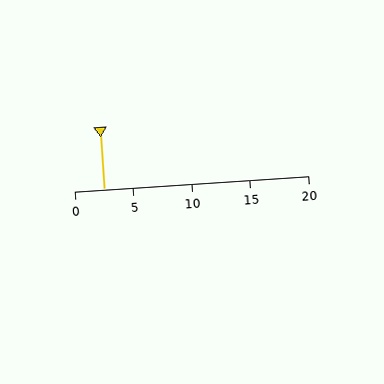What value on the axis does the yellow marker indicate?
The marker indicates approximately 2.5.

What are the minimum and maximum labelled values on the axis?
The axis runs from 0 to 20.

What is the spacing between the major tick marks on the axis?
The major ticks are spaced 5 apart.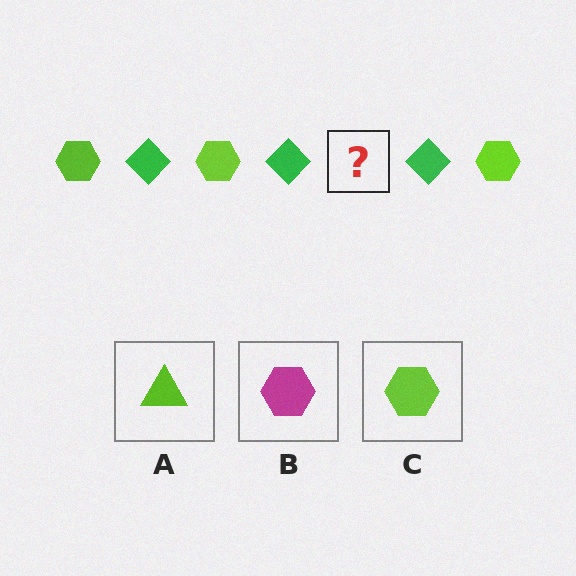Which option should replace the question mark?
Option C.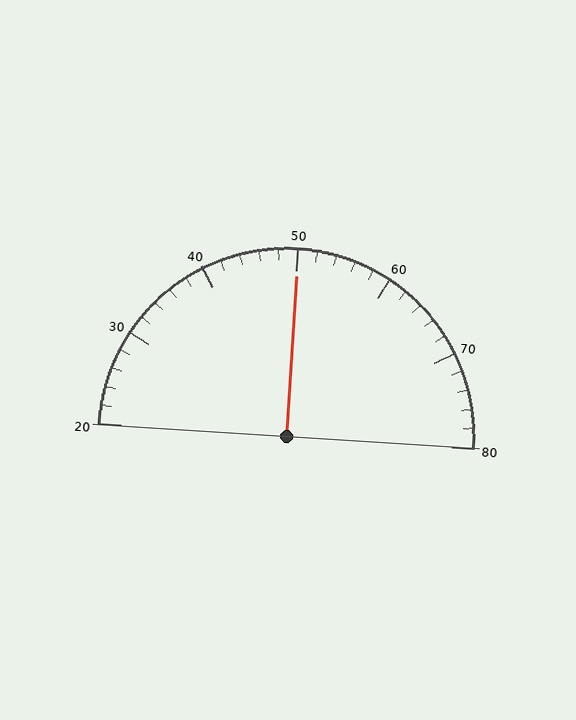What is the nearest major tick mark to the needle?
The nearest major tick mark is 50.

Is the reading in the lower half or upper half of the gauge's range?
The reading is in the upper half of the range (20 to 80).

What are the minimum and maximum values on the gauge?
The gauge ranges from 20 to 80.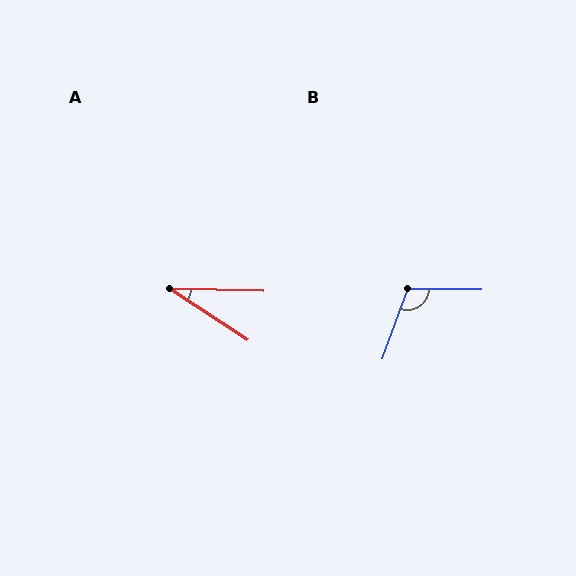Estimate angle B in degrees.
Approximately 110 degrees.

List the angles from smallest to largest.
A (32°), B (110°).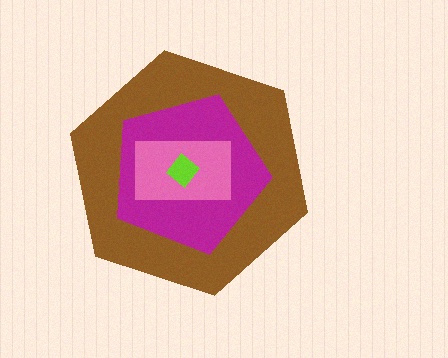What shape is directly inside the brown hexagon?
The magenta pentagon.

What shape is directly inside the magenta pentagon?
The pink rectangle.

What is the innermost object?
The lime diamond.